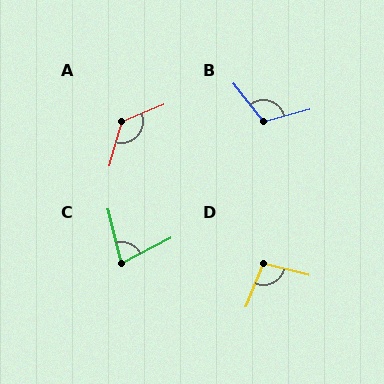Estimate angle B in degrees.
Approximately 112 degrees.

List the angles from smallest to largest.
C (77°), D (98°), B (112°), A (129°).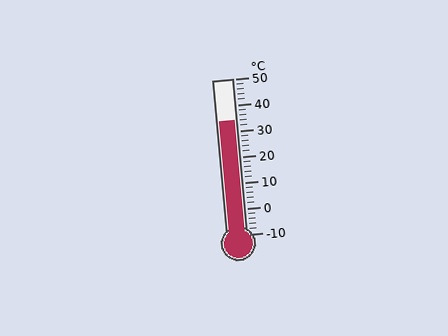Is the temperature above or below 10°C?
The temperature is above 10°C.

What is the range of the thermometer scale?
The thermometer scale ranges from -10°C to 50°C.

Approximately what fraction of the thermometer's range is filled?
The thermometer is filled to approximately 75% of its range.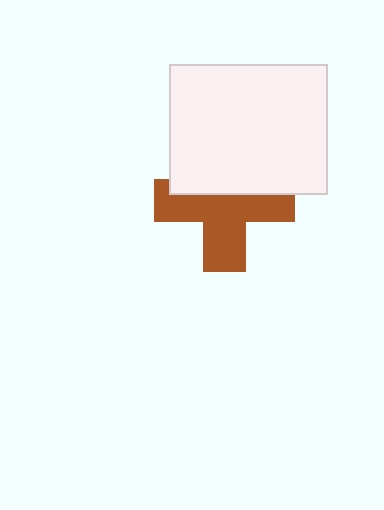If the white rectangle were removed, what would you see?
You would see the complete brown cross.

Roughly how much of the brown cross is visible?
About half of it is visible (roughly 60%).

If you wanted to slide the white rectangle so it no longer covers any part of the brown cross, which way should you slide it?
Slide it up — that is the most direct way to separate the two shapes.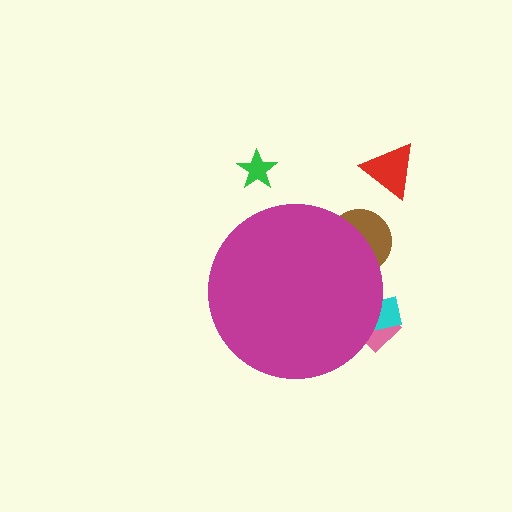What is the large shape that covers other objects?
A magenta circle.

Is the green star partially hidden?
No, the green star is fully visible.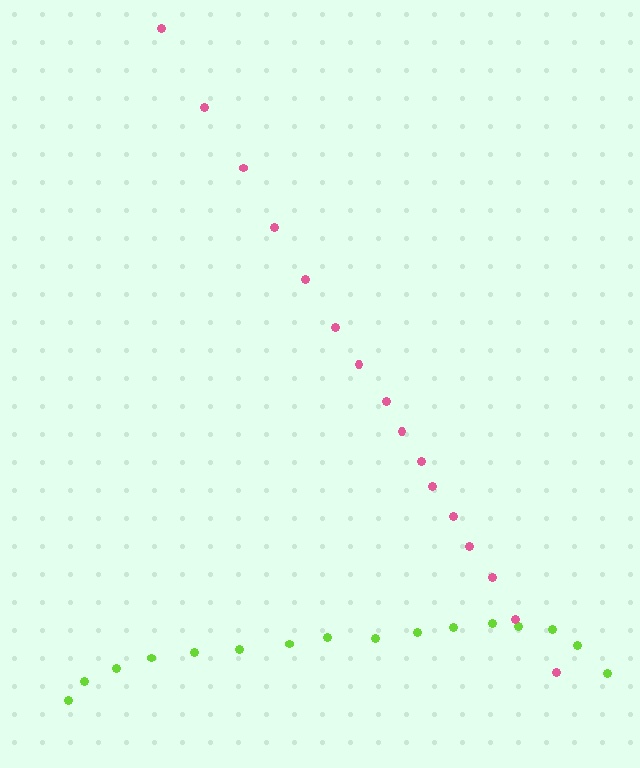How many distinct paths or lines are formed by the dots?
There are 2 distinct paths.